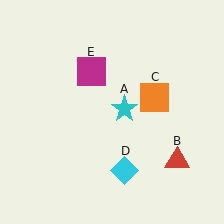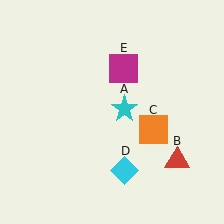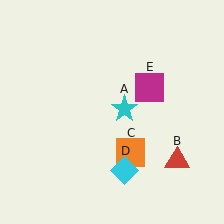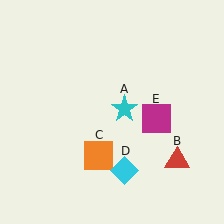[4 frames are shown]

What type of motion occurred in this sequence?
The orange square (object C), magenta square (object E) rotated clockwise around the center of the scene.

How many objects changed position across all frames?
2 objects changed position: orange square (object C), magenta square (object E).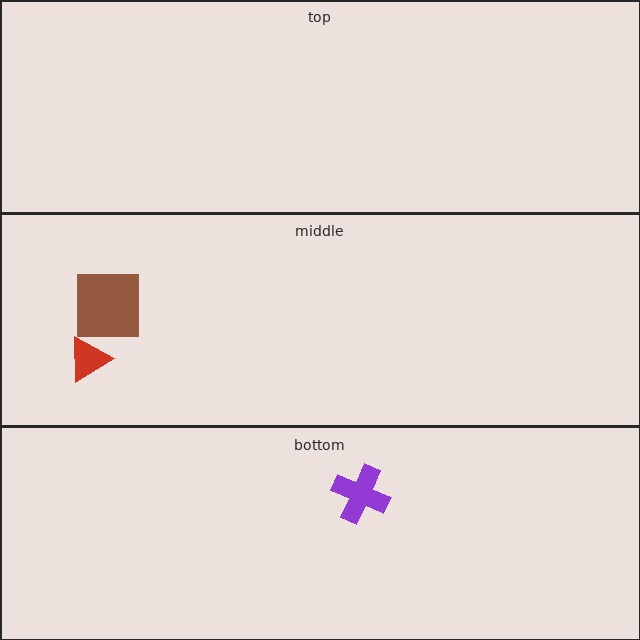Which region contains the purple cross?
The bottom region.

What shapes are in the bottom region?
The purple cross.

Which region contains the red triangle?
The middle region.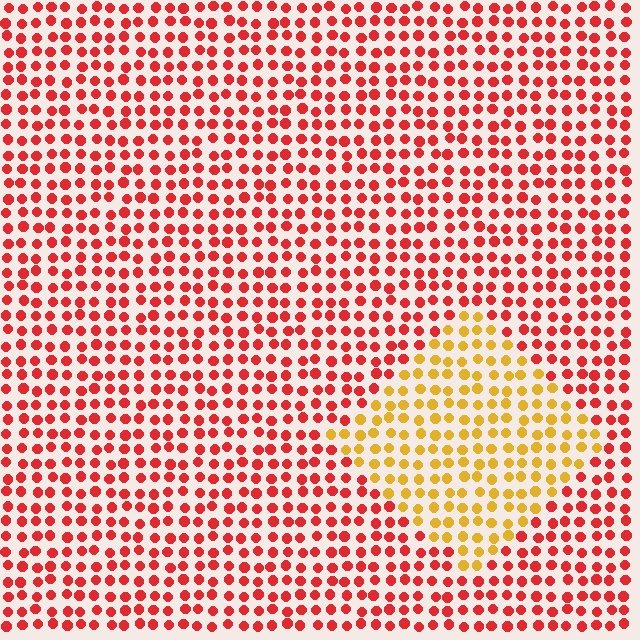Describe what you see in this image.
The image is filled with small red elements in a uniform arrangement. A diamond-shaped region is visible where the elements are tinted to a slightly different hue, forming a subtle color boundary.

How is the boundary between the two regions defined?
The boundary is defined purely by a slight shift in hue (about 47 degrees). Spacing, size, and orientation are identical on both sides.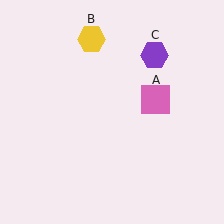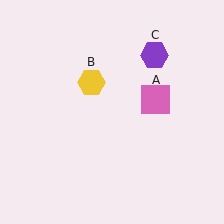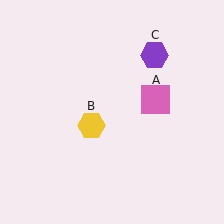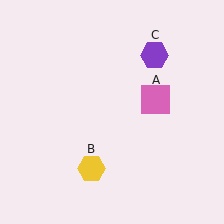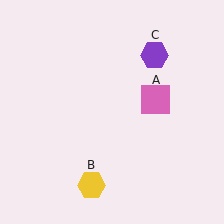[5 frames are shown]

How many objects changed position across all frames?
1 object changed position: yellow hexagon (object B).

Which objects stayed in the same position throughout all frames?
Pink square (object A) and purple hexagon (object C) remained stationary.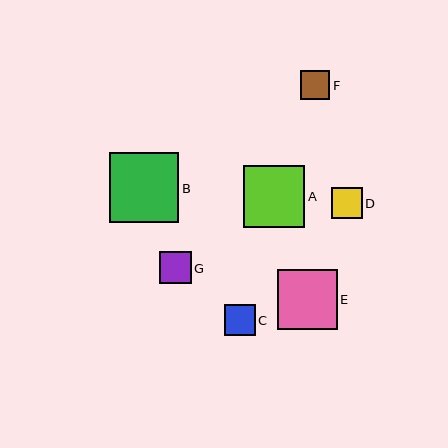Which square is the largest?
Square B is the largest with a size of approximately 70 pixels.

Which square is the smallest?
Square F is the smallest with a size of approximately 30 pixels.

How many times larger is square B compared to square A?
Square B is approximately 1.1 times the size of square A.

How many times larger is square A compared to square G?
Square A is approximately 1.9 times the size of square G.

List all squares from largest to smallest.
From largest to smallest: B, A, E, G, D, C, F.